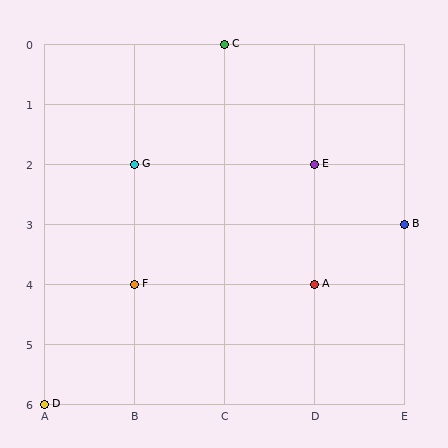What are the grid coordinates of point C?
Point C is at grid coordinates (C, 0).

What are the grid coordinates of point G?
Point G is at grid coordinates (B, 2).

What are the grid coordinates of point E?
Point E is at grid coordinates (D, 2).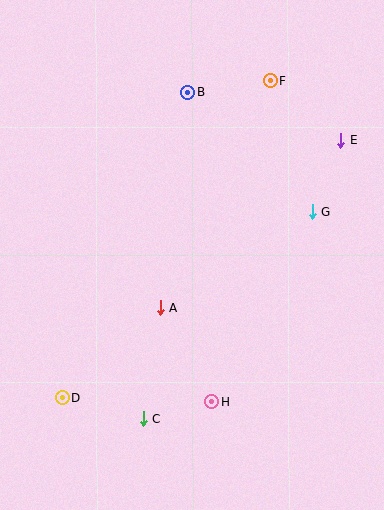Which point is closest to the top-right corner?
Point F is closest to the top-right corner.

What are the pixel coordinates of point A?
Point A is at (160, 308).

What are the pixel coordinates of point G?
Point G is at (312, 212).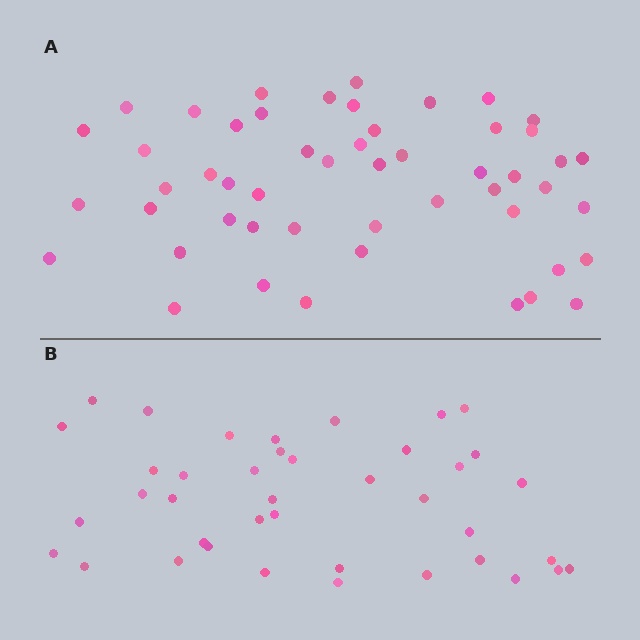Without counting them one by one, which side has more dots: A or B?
Region A (the top region) has more dots.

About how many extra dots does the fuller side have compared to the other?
Region A has roughly 12 or so more dots than region B.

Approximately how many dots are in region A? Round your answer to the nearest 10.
About 50 dots. (The exact count is 51, which rounds to 50.)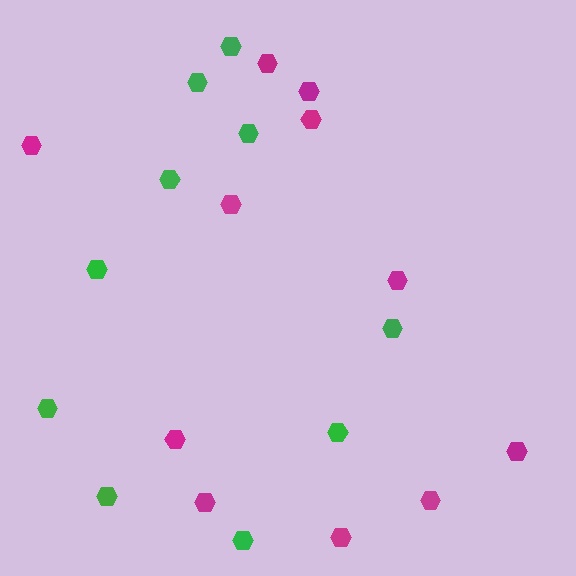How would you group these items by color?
There are 2 groups: one group of green hexagons (10) and one group of magenta hexagons (11).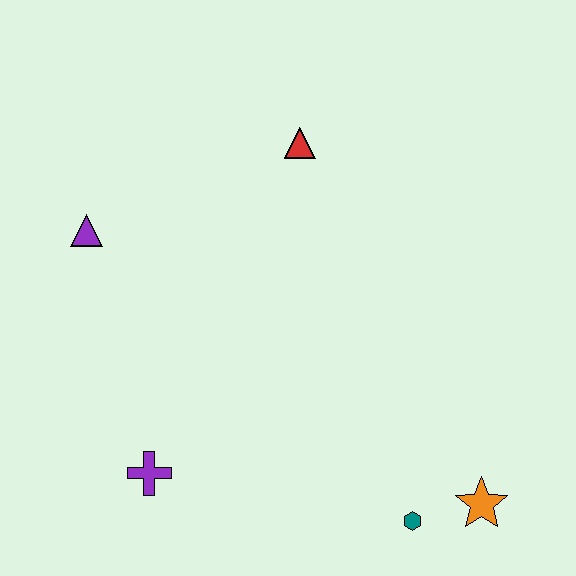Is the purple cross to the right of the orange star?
No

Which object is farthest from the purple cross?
The red triangle is farthest from the purple cross.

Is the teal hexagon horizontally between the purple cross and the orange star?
Yes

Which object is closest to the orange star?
The teal hexagon is closest to the orange star.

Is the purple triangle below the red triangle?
Yes